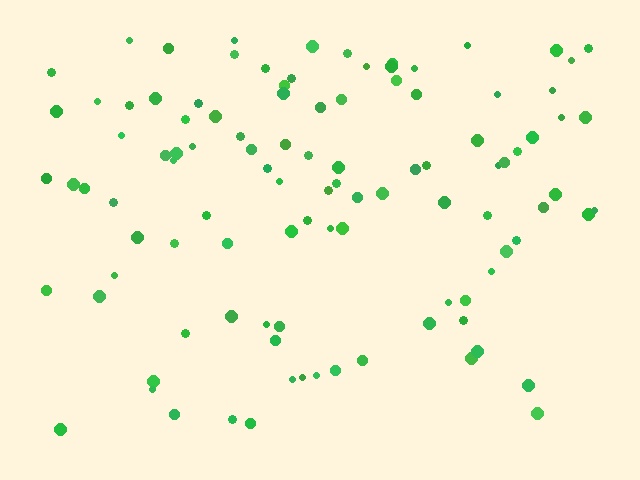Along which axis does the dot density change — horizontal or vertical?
Vertical.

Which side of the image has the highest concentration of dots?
The top.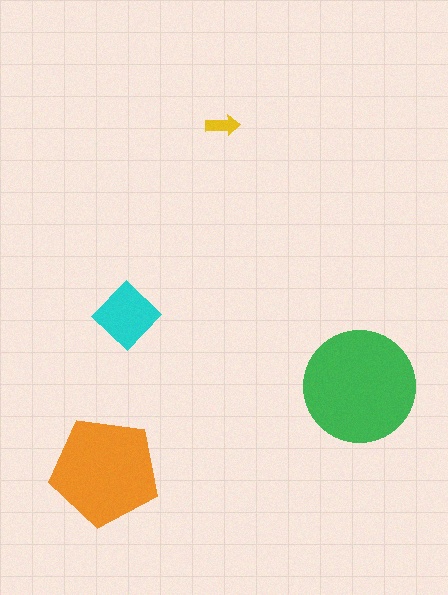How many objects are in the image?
There are 4 objects in the image.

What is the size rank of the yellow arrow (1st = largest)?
4th.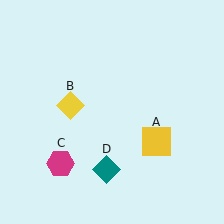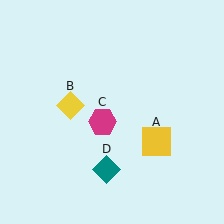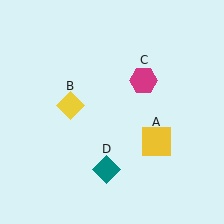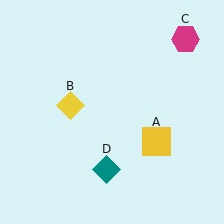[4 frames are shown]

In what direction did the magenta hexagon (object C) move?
The magenta hexagon (object C) moved up and to the right.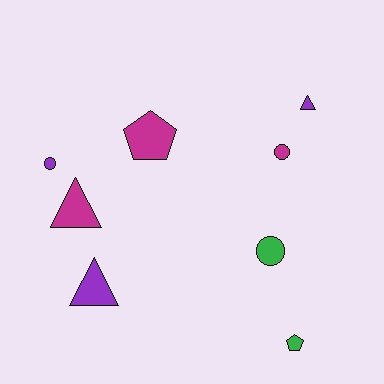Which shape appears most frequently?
Triangle, with 3 objects.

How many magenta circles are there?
There is 1 magenta circle.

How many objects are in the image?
There are 8 objects.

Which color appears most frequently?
Purple, with 3 objects.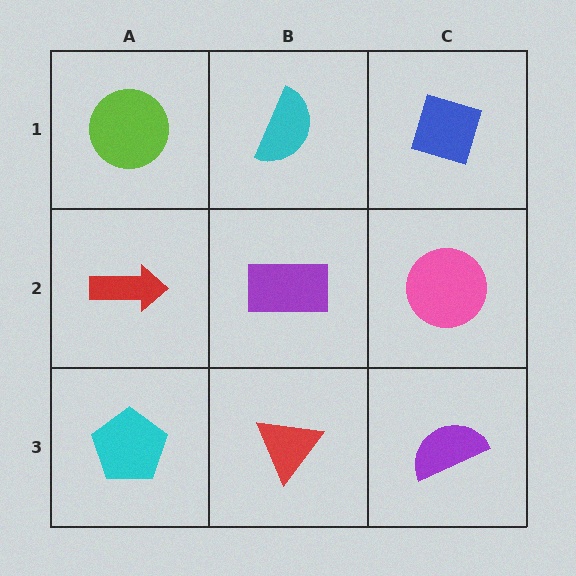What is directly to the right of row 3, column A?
A red triangle.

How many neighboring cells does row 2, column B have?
4.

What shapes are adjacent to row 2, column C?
A blue diamond (row 1, column C), a purple semicircle (row 3, column C), a purple rectangle (row 2, column B).